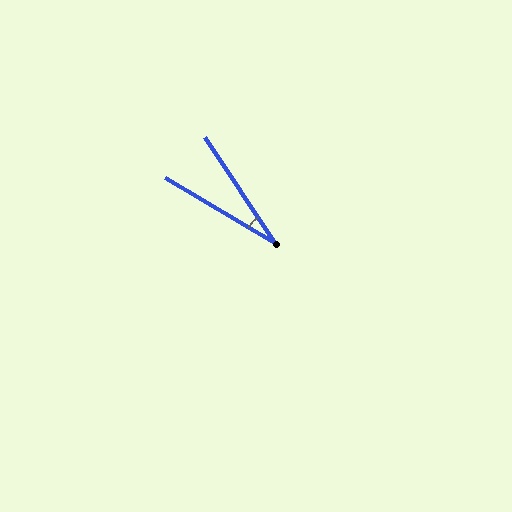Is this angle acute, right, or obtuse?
It is acute.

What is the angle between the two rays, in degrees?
Approximately 26 degrees.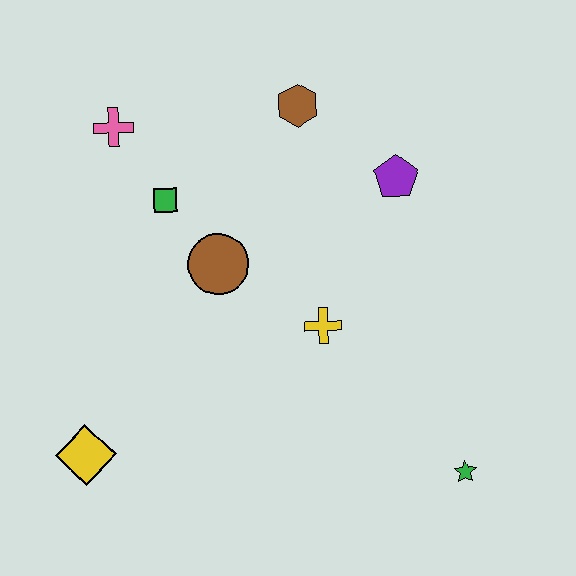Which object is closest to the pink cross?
The green square is closest to the pink cross.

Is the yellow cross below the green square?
Yes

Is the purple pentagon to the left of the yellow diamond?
No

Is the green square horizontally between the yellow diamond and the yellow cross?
Yes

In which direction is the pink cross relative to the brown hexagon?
The pink cross is to the left of the brown hexagon.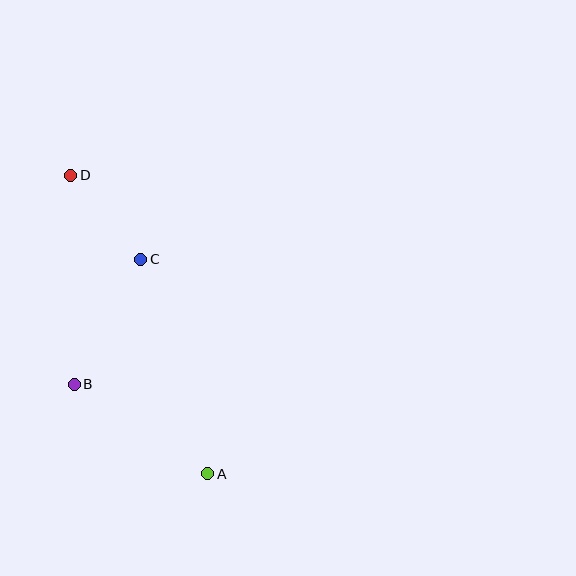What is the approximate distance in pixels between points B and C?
The distance between B and C is approximately 142 pixels.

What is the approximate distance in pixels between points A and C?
The distance between A and C is approximately 225 pixels.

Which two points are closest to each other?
Points C and D are closest to each other.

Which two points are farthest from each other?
Points A and D are farthest from each other.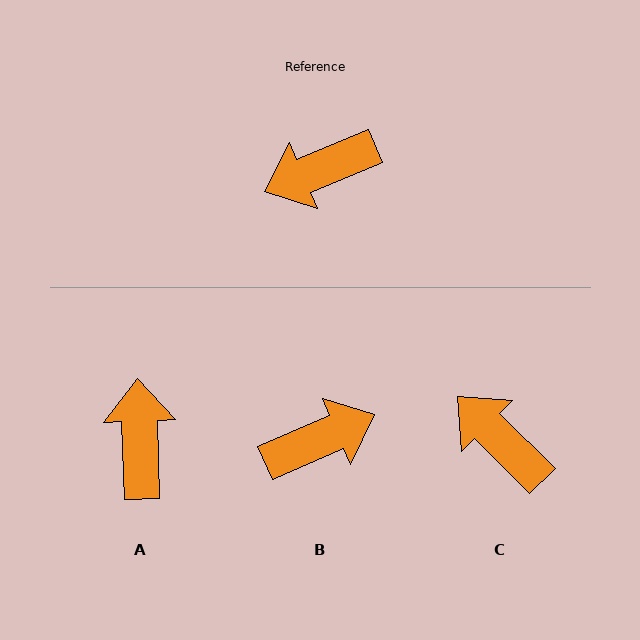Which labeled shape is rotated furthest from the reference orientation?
B, about 179 degrees away.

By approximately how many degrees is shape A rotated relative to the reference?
Approximately 111 degrees clockwise.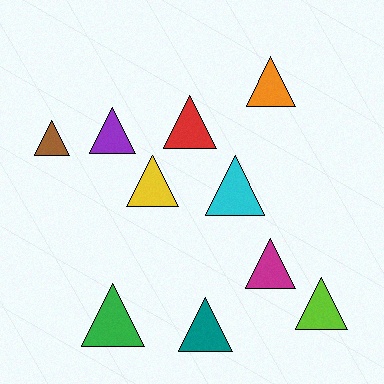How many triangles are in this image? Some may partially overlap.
There are 10 triangles.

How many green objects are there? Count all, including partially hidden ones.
There is 1 green object.